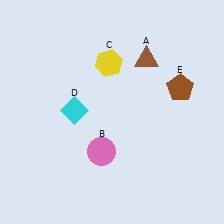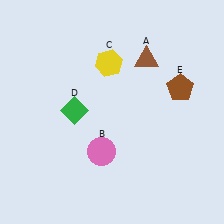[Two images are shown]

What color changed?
The diamond (D) changed from cyan in Image 1 to green in Image 2.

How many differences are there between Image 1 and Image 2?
There is 1 difference between the two images.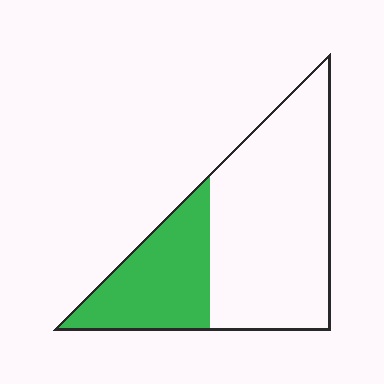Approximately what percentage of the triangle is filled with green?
Approximately 30%.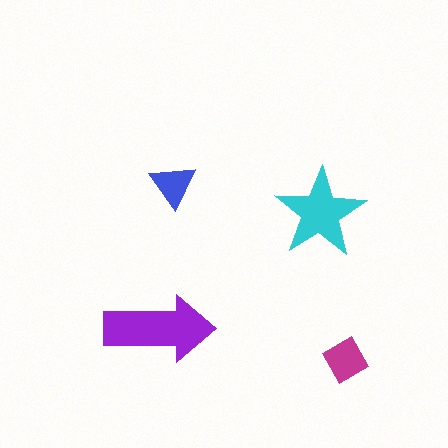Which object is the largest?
The purple arrow.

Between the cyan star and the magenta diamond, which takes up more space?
The cyan star.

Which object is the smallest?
The blue triangle.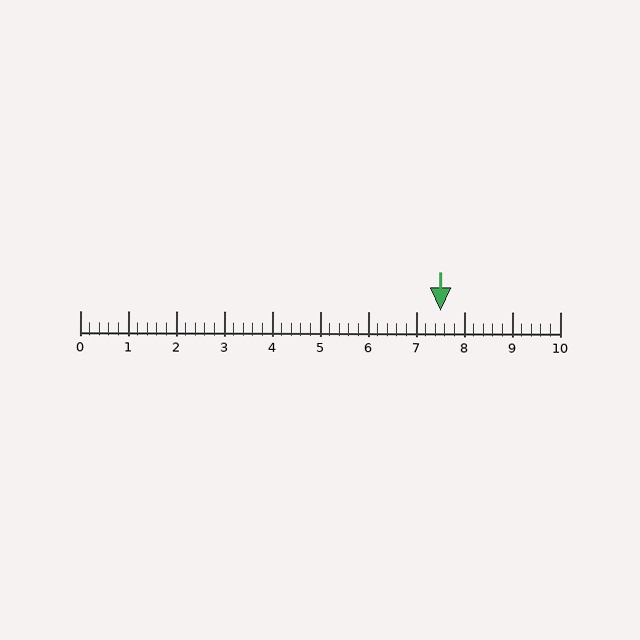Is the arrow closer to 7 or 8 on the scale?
The arrow is closer to 8.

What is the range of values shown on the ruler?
The ruler shows values from 0 to 10.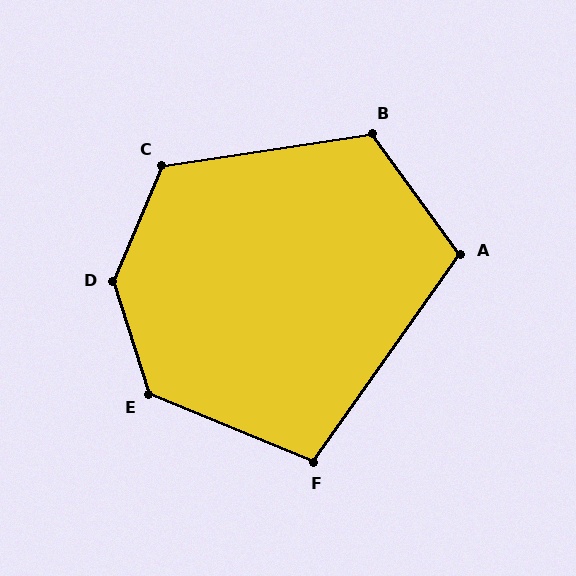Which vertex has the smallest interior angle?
F, at approximately 103 degrees.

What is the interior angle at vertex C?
Approximately 122 degrees (obtuse).